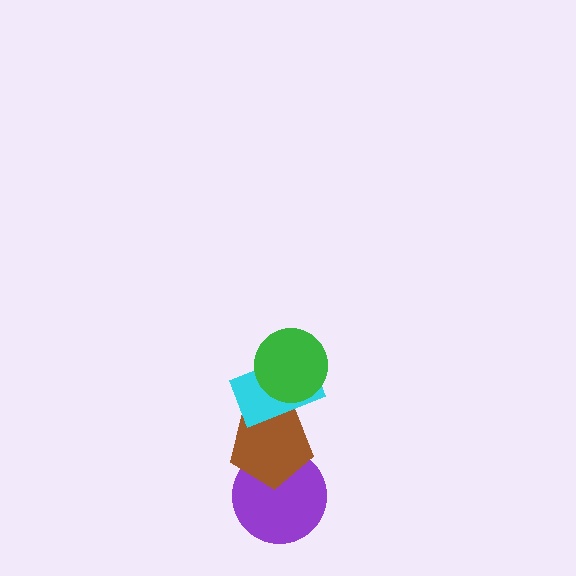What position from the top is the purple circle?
The purple circle is 4th from the top.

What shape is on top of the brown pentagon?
The cyan rectangle is on top of the brown pentagon.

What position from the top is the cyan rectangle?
The cyan rectangle is 2nd from the top.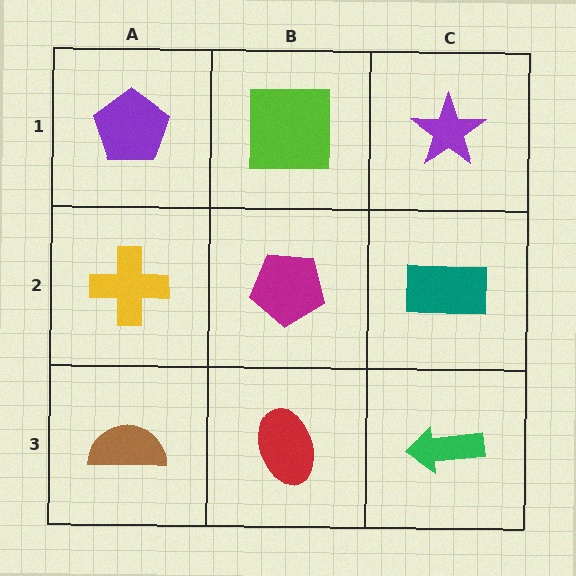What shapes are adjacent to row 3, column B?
A magenta pentagon (row 2, column B), a brown semicircle (row 3, column A), a green arrow (row 3, column C).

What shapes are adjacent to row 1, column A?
A yellow cross (row 2, column A), a lime square (row 1, column B).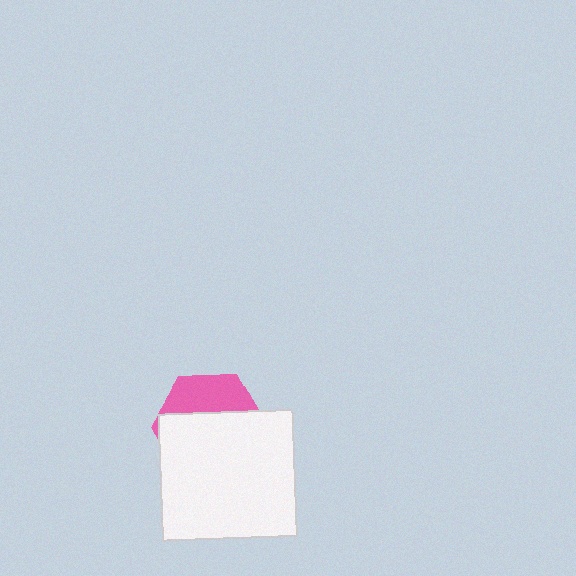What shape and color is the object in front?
The object in front is a white rectangle.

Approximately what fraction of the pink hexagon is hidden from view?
Roughly 65% of the pink hexagon is hidden behind the white rectangle.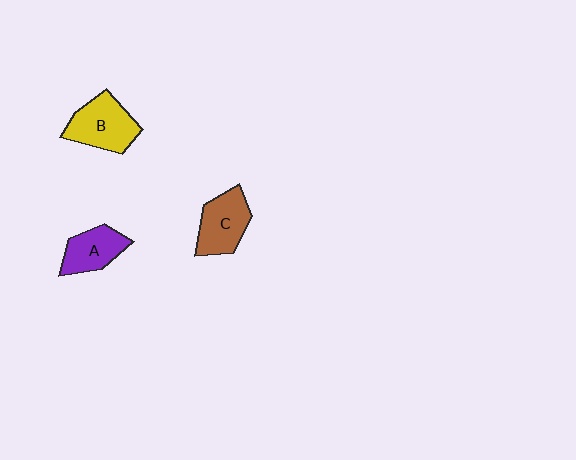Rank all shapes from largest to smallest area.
From largest to smallest: B (yellow), C (brown), A (purple).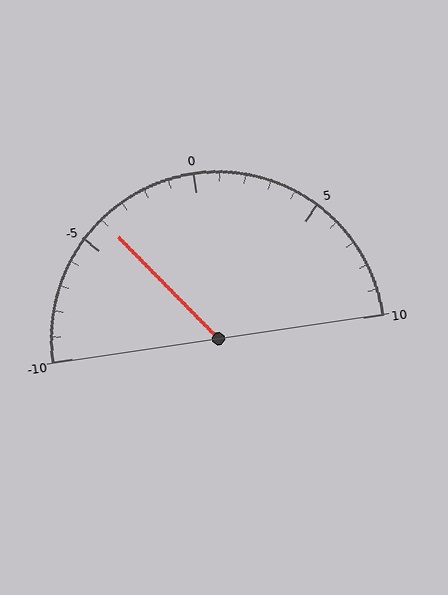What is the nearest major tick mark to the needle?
The nearest major tick mark is -5.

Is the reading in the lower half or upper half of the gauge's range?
The reading is in the lower half of the range (-10 to 10).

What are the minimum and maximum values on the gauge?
The gauge ranges from -10 to 10.